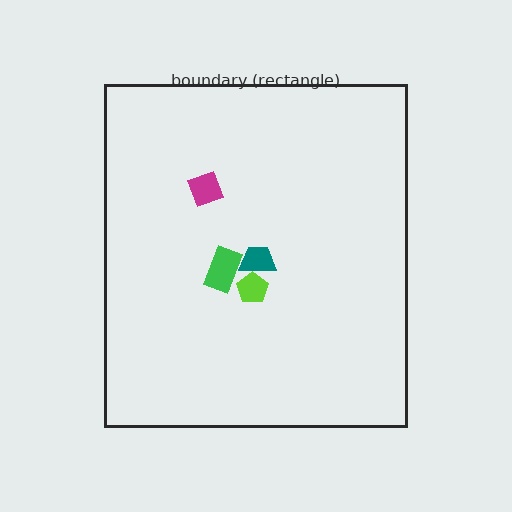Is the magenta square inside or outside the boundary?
Inside.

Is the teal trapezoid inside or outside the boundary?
Inside.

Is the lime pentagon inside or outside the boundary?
Inside.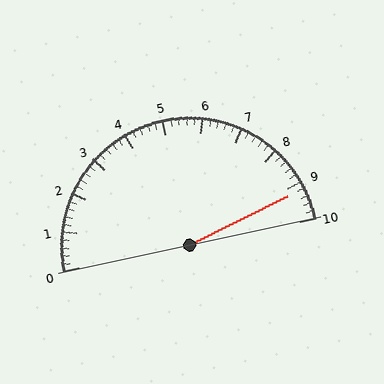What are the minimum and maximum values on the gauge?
The gauge ranges from 0 to 10.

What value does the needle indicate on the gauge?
The needle indicates approximately 9.2.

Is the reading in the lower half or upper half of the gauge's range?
The reading is in the upper half of the range (0 to 10).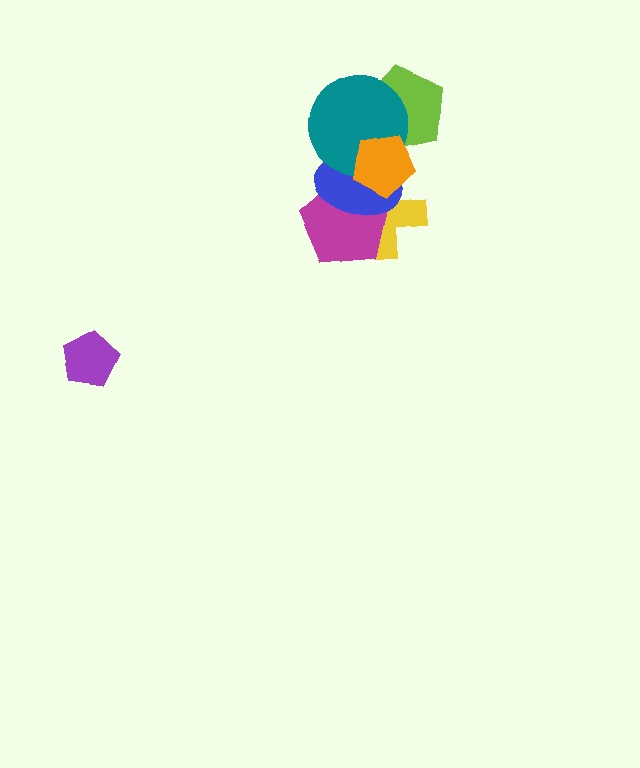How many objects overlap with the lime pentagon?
2 objects overlap with the lime pentagon.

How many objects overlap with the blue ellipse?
4 objects overlap with the blue ellipse.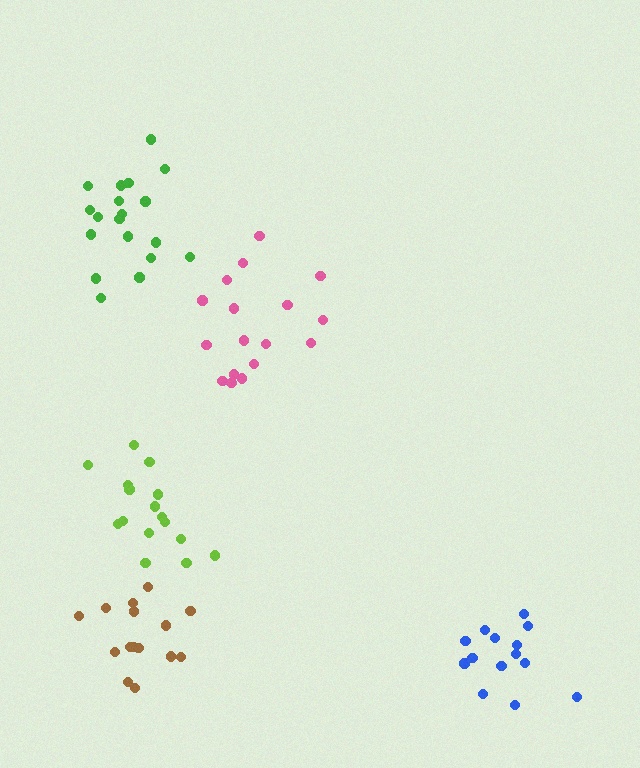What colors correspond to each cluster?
The clusters are colored: brown, green, pink, blue, lime.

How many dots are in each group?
Group 1: 15 dots, Group 2: 19 dots, Group 3: 17 dots, Group 4: 14 dots, Group 5: 16 dots (81 total).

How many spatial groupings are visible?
There are 5 spatial groupings.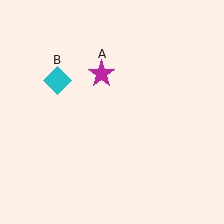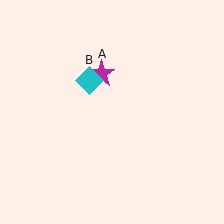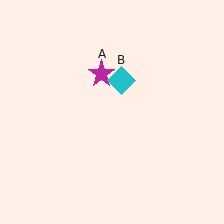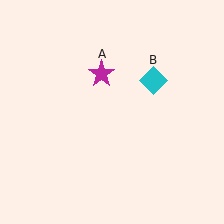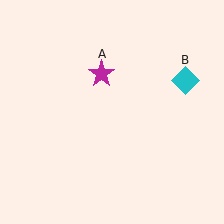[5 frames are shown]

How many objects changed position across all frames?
1 object changed position: cyan diamond (object B).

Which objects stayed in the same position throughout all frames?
Magenta star (object A) remained stationary.